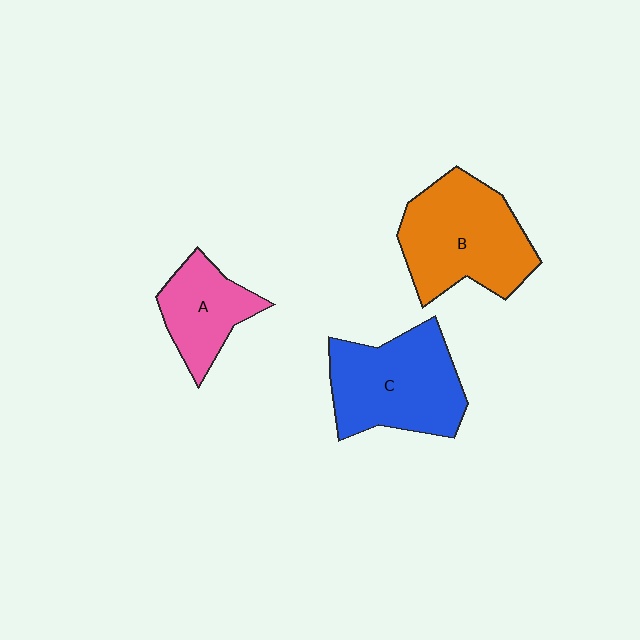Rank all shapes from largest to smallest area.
From largest to smallest: B (orange), C (blue), A (pink).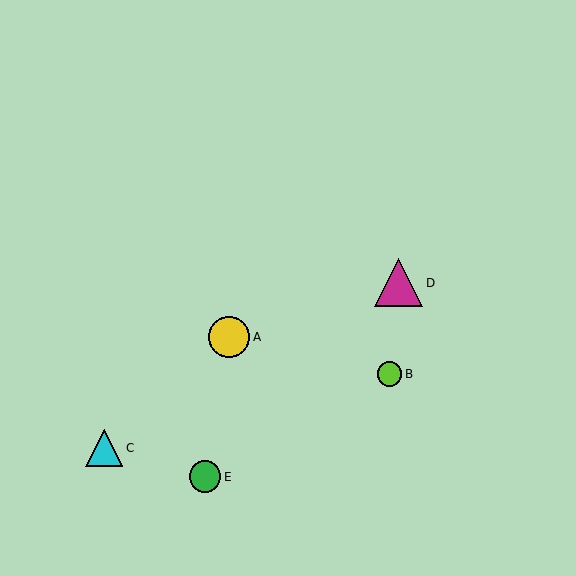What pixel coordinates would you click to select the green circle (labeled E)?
Click at (205, 477) to select the green circle E.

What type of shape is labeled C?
Shape C is a cyan triangle.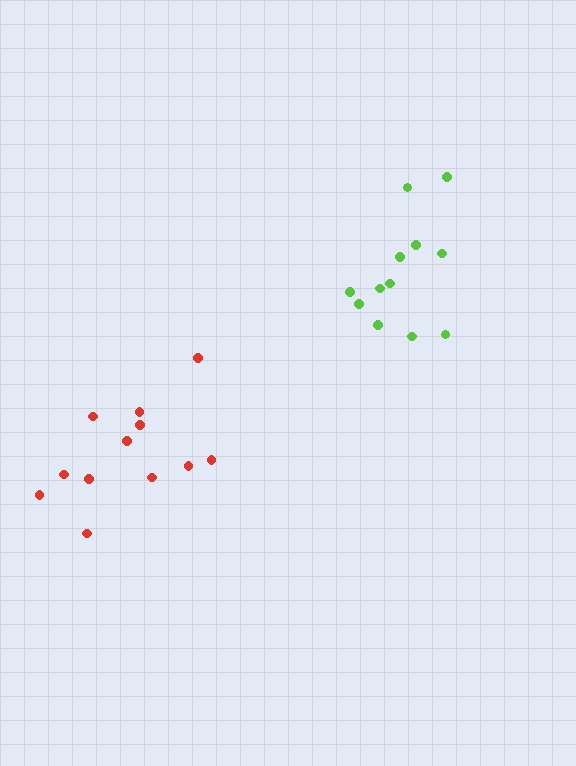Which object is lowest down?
The red cluster is bottommost.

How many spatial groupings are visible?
There are 2 spatial groupings.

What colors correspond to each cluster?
The clusters are colored: red, lime.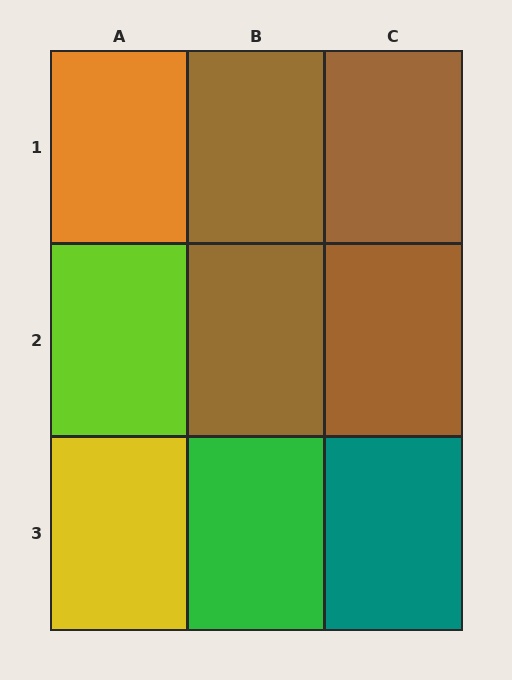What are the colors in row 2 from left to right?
Lime, brown, brown.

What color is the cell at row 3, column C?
Teal.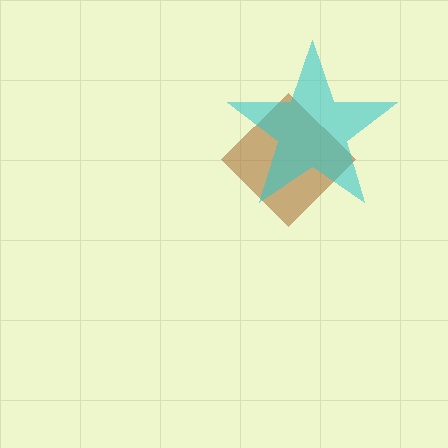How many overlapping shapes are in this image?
There are 2 overlapping shapes in the image.